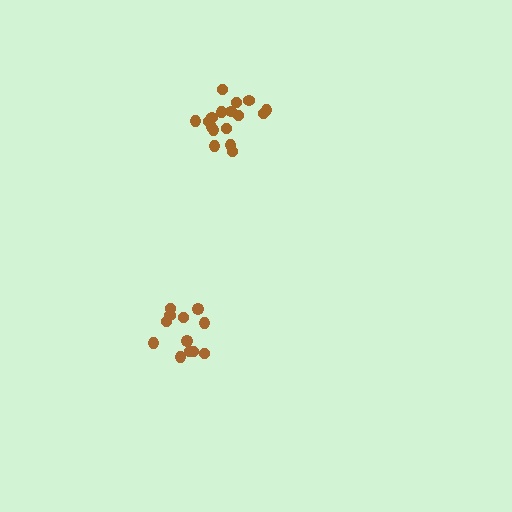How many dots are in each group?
Group 1: 12 dots, Group 2: 17 dots (29 total).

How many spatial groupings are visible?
There are 2 spatial groupings.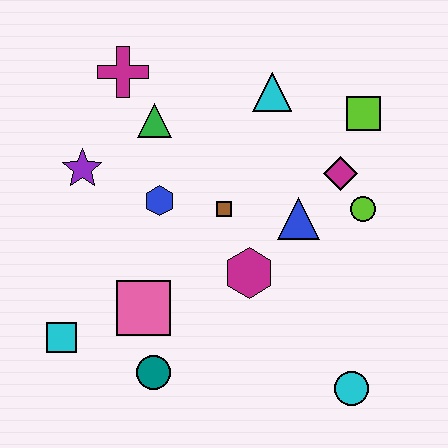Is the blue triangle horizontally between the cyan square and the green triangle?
No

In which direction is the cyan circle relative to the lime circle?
The cyan circle is below the lime circle.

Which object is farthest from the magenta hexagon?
The magenta cross is farthest from the magenta hexagon.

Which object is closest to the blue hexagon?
The brown square is closest to the blue hexagon.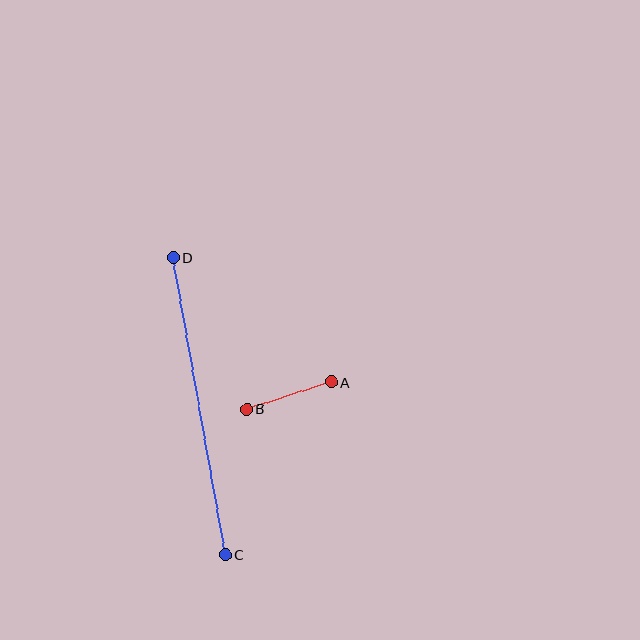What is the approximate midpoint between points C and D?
The midpoint is at approximately (199, 406) pixels.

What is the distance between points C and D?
The distance is approximately 302 pixels.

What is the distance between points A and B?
The distance is approximately 89 pixels.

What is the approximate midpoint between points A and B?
The midpoint is at approximately (289, 396) pixels.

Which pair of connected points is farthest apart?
Points C and D are farthest apart.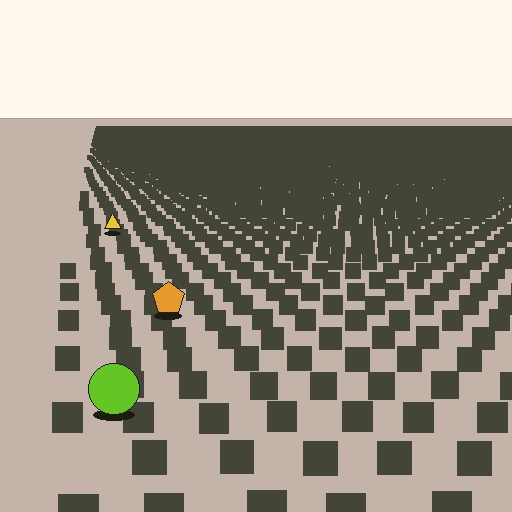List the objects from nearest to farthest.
From nearest to farthest: the lime circle, the orange pentagon, the yellow triangle.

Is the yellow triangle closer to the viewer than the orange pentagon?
No. The orange pentagon is closer — you can tell from the texture gradient: the ground texture is coarser near it.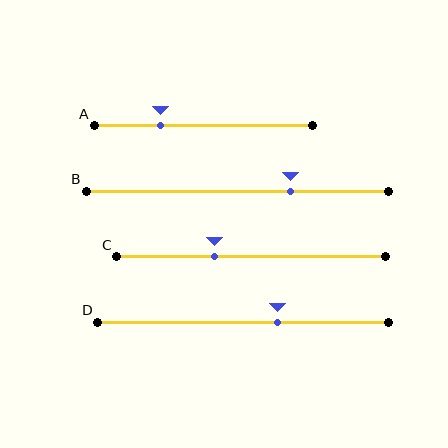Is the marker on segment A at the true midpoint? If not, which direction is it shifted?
No, the marker on segment A is shifted to the left by about 20% of the segment length.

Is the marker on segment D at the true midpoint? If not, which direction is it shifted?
No, the marker on segment D is shifted to the right by about 12% of the segment length.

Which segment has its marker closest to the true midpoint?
Segment D has its marker closest to the true midpoint.